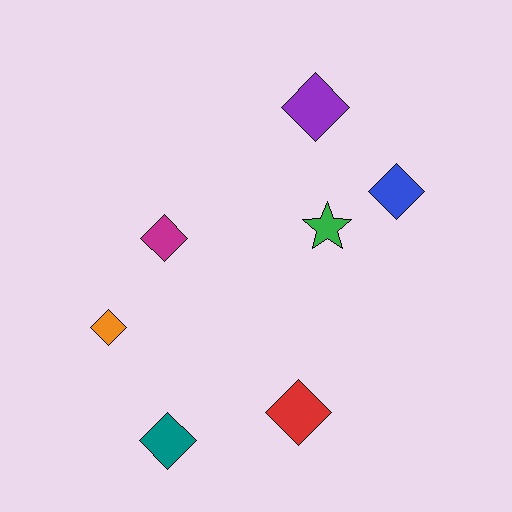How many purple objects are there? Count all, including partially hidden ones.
There is 1 purple object.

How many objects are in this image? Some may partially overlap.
There are 7 objects.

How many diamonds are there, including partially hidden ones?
There are 6 diamonds.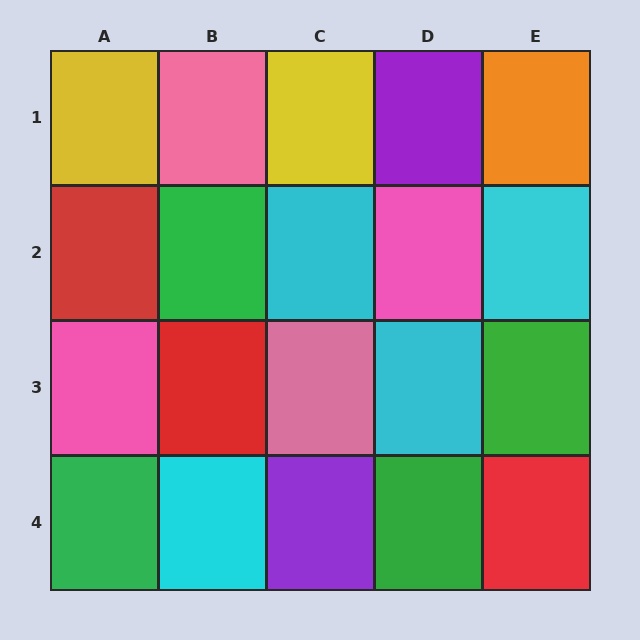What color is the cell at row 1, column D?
Purple.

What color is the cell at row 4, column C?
Purple.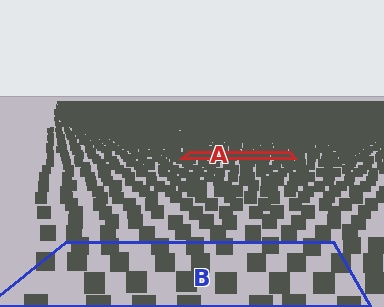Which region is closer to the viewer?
Region B is closer. The texture elements there are larger and more spread out.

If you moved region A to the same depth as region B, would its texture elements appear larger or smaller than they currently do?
They would appear larger. At a closer depth, the same texture elements are projected at a bigger on-screen size.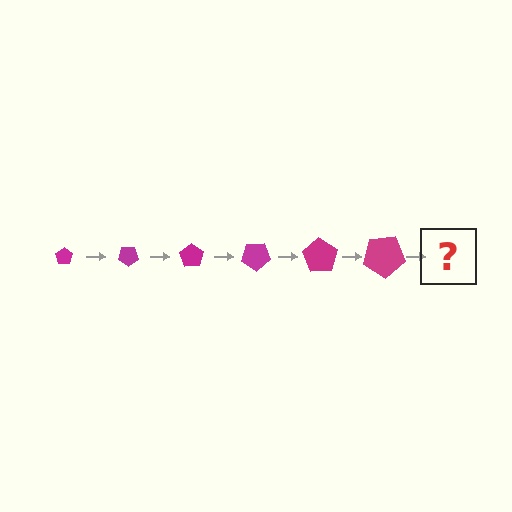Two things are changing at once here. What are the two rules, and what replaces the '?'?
The two rules are that the pentagon grows larger each step and it rotates 35 degrees each step. The '?' should be a pentagon, larger than the previous one and rotated 210 degrees from the start.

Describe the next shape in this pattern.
It should be a pentagon, larger than the previous one and rotated 210 degrees from the start.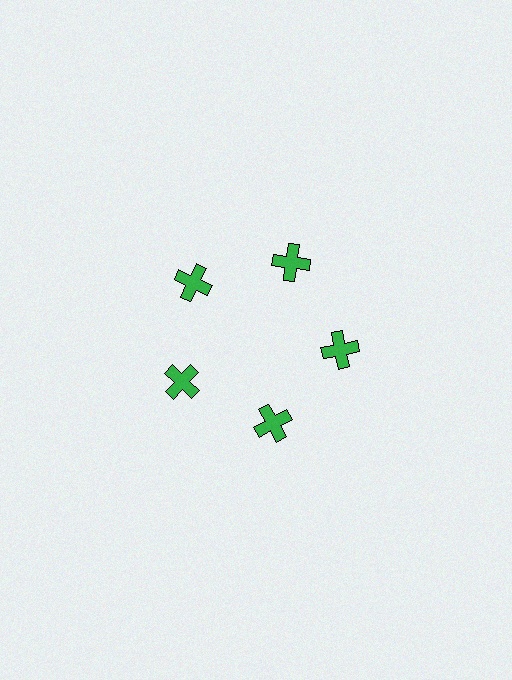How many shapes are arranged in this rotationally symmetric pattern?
There are 5 shapes, arranged in 5 groups of 1.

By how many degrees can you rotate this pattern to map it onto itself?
The pattern maps onto itself every 72 degrees of rotation.